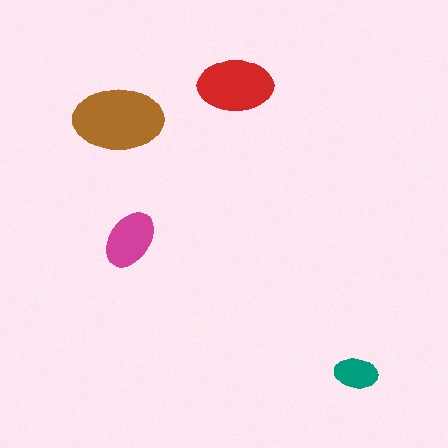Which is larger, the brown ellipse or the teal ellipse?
The brown one.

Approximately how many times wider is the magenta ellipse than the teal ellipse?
About 1.5 times wider.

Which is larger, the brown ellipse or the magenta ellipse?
The brown one.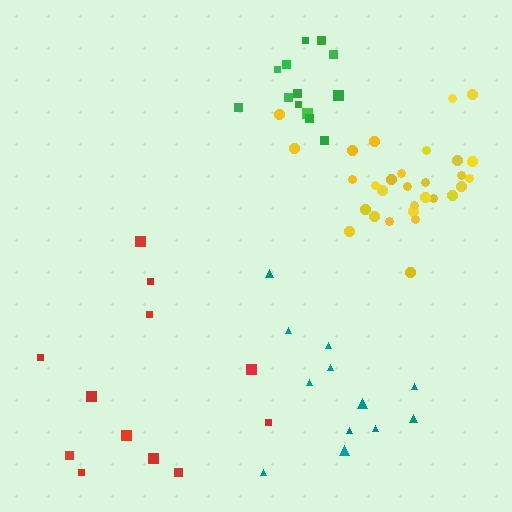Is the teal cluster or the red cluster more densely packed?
Teal.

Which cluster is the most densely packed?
Yellow.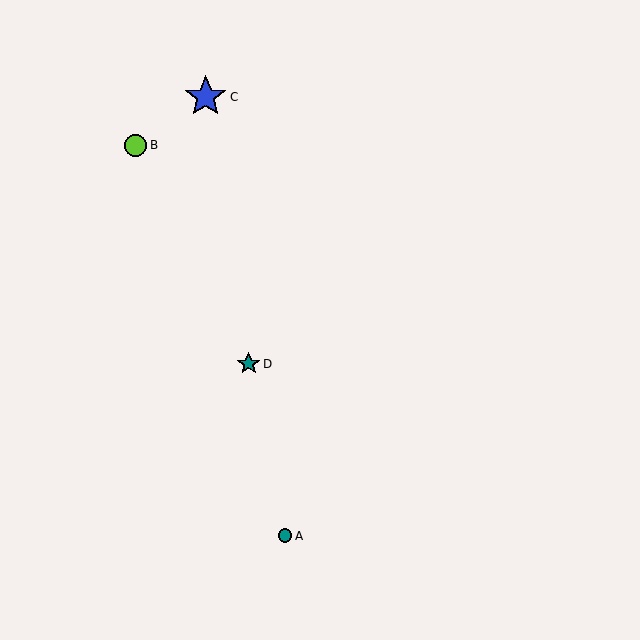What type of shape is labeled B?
Shape B is a lime circle.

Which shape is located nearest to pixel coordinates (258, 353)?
The teal star (labeled D) at (249, 364) is nearest to that location.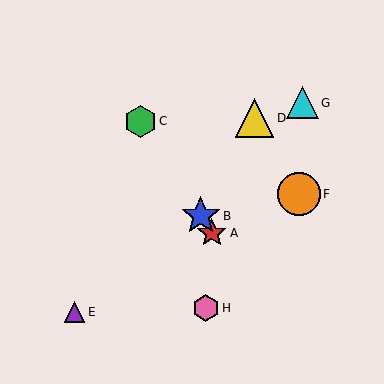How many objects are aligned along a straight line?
3 objects (A, B, C) are aligned along a straight line.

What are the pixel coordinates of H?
Object H is at (206, 308).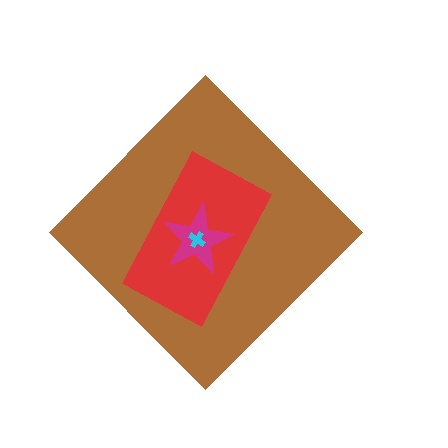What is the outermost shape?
The brown diamond.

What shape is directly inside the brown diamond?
The red rectangle.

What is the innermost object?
The cyan cross.